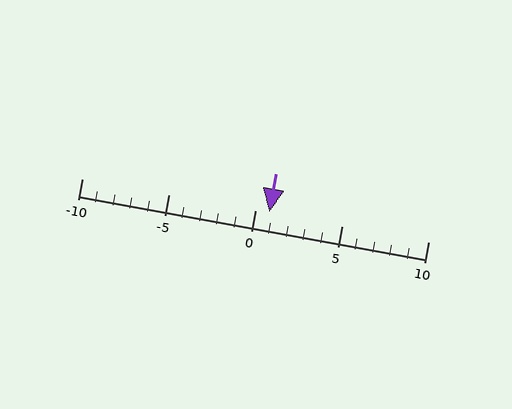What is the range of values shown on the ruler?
The ruler shows values from -10 to 10.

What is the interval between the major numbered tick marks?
The major tick marks are spaced 5 units apart.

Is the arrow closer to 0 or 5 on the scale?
The arrow is closer to 0.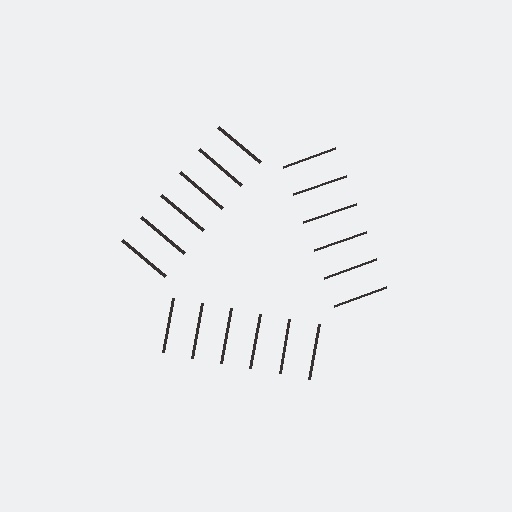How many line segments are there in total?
18 — 6 along each of the 3 edges.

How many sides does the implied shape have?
3 sides — the line-ends trace a triangle.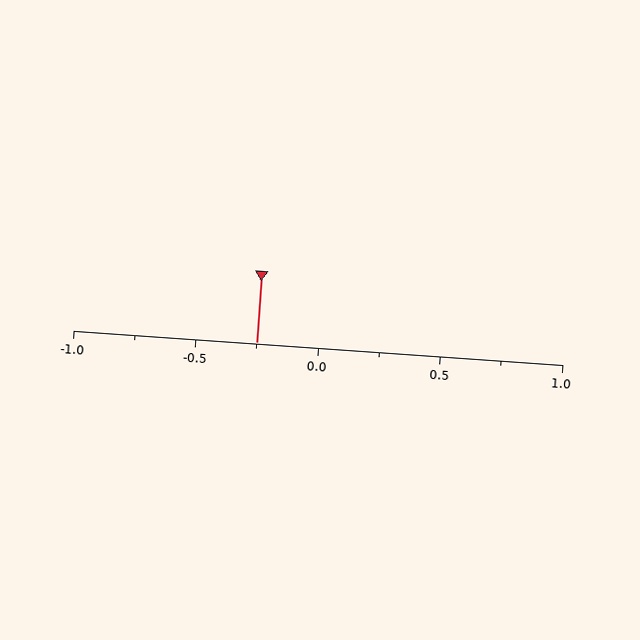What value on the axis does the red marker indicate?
The marker indicates approximately -0.25.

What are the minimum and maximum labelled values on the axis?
The axis runs from -1.0 to 1.0.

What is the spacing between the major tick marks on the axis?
The major ticks are spaced 0.5 apart.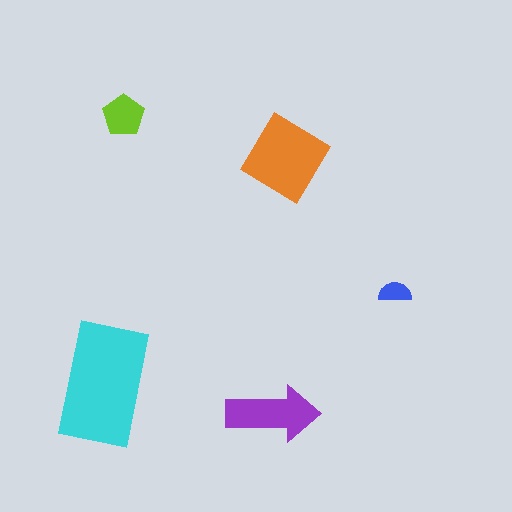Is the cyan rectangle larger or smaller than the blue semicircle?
Larger.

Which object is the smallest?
The blue semicircle.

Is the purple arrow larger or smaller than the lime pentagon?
Larger.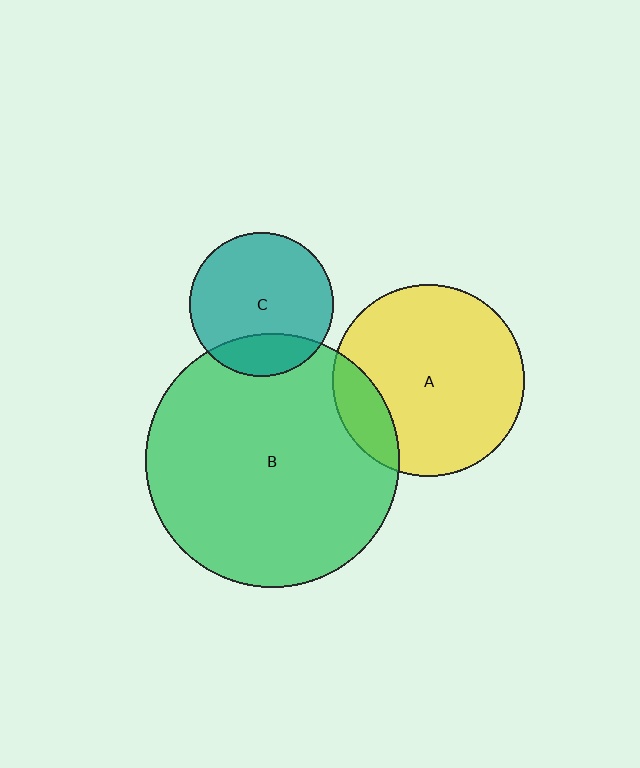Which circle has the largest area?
Circle B (green).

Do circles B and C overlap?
Yes.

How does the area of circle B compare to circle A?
Approximately 1.8 times.